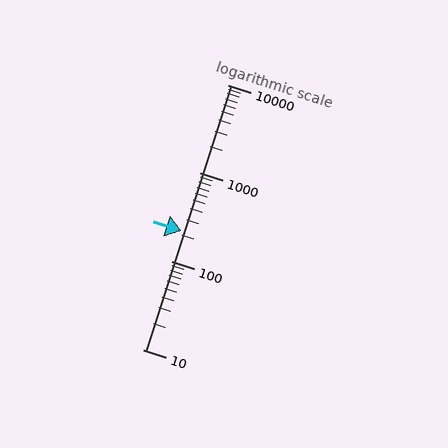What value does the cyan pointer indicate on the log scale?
The pointer indicates approximately 220.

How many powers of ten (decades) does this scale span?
The scale spans 3 decades, from 10 to 10000.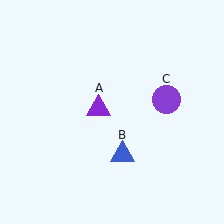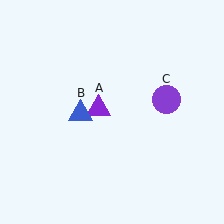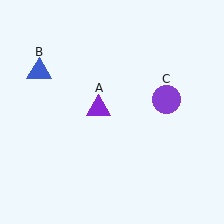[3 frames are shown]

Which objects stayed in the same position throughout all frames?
Purple triangle (object A) and purple circle (object C) remained stationary.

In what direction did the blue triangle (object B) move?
The blue triangle (object B) moved up and to the left.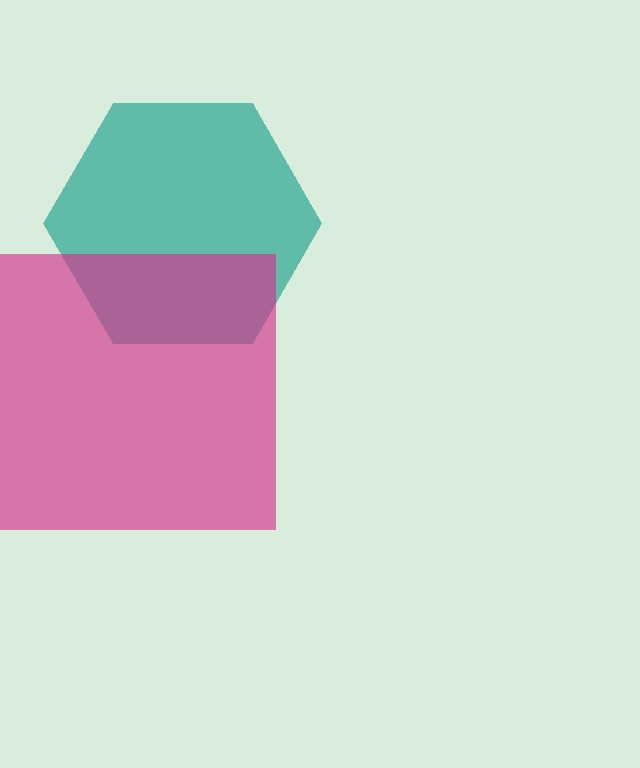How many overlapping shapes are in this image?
There are 2 overlapping shapes in the image.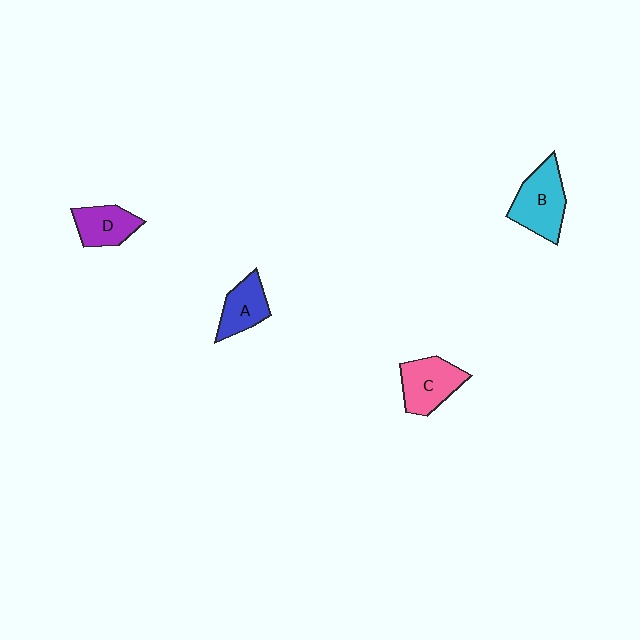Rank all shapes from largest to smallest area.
From largest to smallest: B (cyan), C (pink), D (purple), A (blue).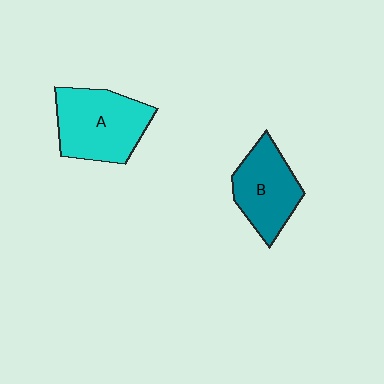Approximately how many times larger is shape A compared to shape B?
Approximately 1.3 times.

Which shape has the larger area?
Shape A (cyan).